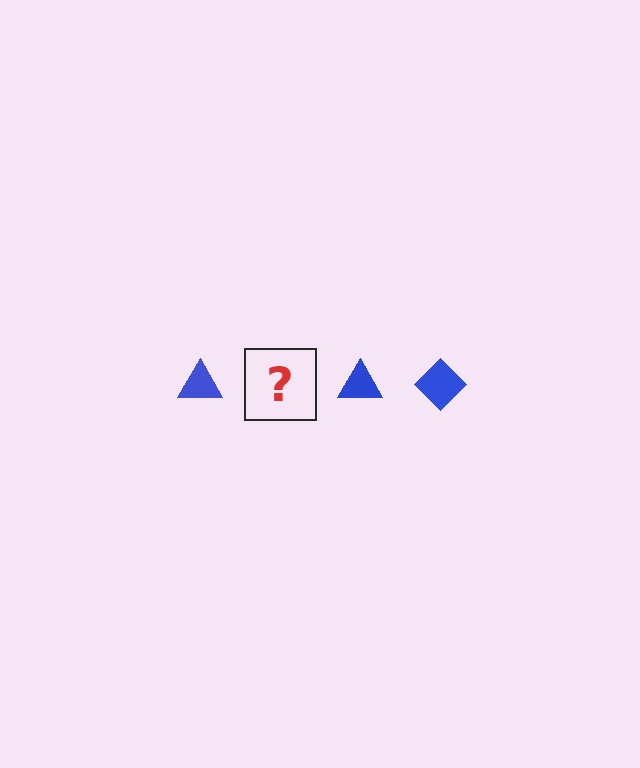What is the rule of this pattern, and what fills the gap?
The rule is that the pattern cycles through triangle, diamond shapes in blue. The gap should be filled with a blue diamond.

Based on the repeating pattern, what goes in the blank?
The blank should be a blue diamond.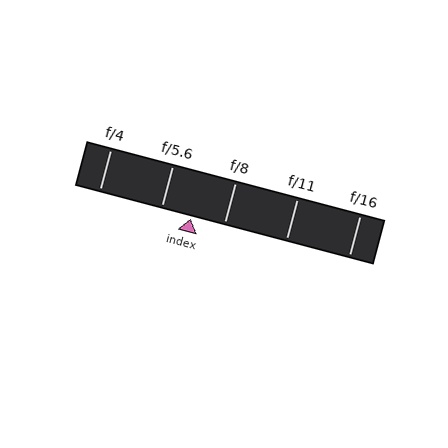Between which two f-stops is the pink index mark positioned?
The index mark is between f/5.6 and f/8.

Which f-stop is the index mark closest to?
The index mark is closest to f/5.6.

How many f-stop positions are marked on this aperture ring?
There are 5 f-stop positions marked.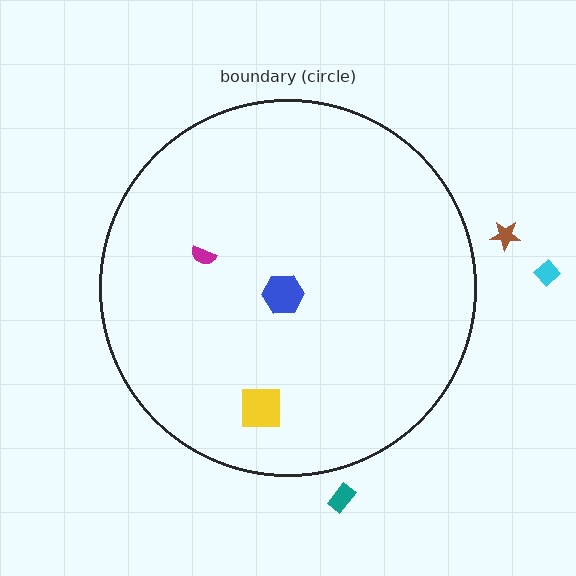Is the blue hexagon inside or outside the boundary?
Inside.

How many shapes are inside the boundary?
3 inside, 3 outside.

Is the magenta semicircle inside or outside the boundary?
Inside.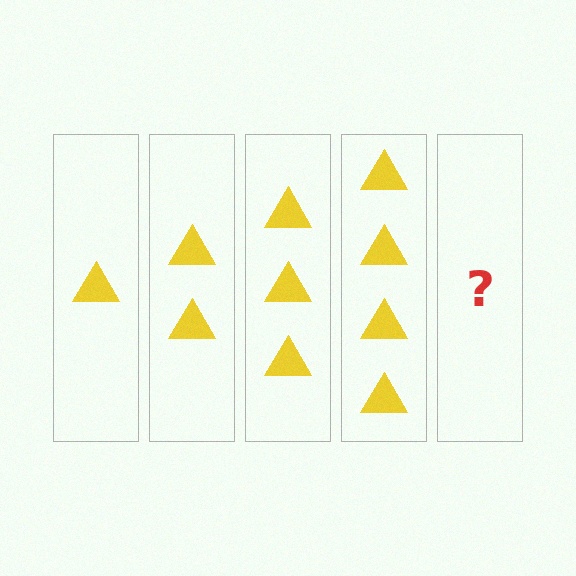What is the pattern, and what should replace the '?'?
The pattern is that each step adds one more triangle. The '?' should be 5 triangles.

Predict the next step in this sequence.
The next step is 5 triangles.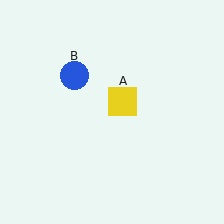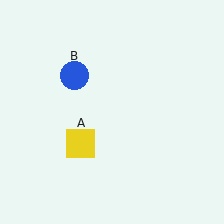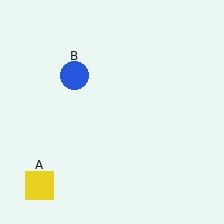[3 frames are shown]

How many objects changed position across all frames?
1 object changed position: yellow square (object A).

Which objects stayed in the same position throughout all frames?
Blue circle (object B) remained stationary.